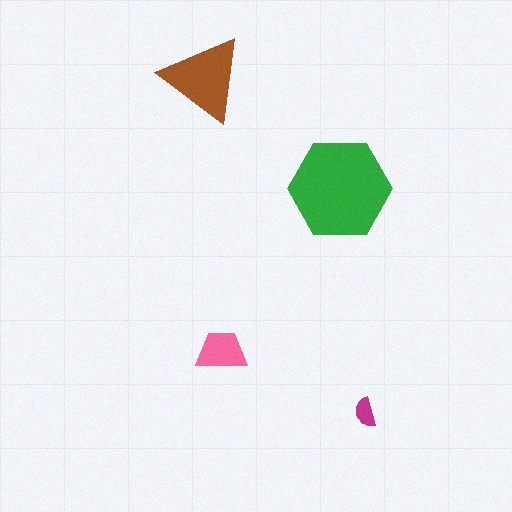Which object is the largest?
The green hexagon.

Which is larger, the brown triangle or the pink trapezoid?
The brown triangle.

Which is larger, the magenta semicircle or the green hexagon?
The green hexagon.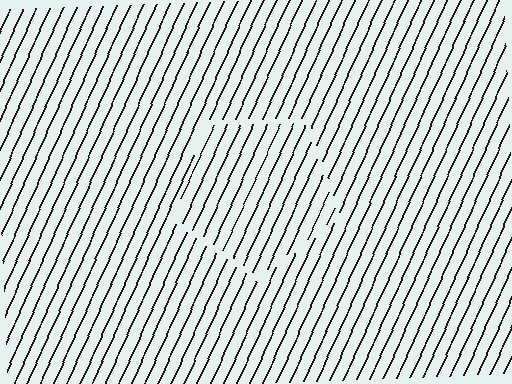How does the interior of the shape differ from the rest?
The interior of the shape contains the same grating, shifted by half a period — the contour is defined by the phase discontinuity where line-ends from the inner and outer gratings abut.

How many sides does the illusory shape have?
5 sides — the line-ends trace a pentagon.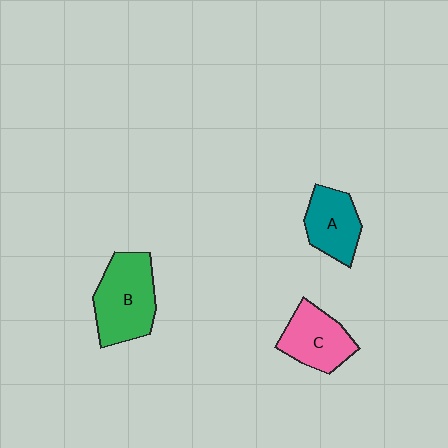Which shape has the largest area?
Shape B (green).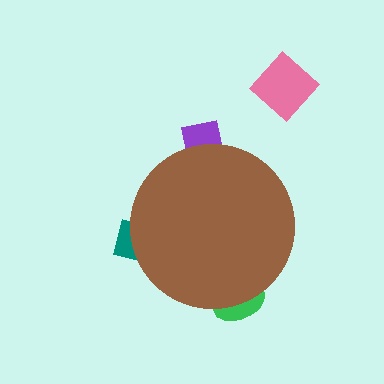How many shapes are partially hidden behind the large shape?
3 shapes are partially hidden.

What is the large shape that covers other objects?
A brown circle.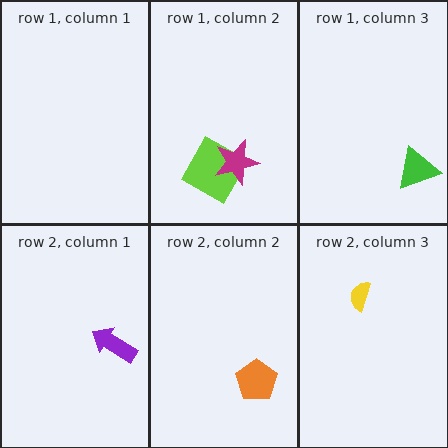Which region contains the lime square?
The row 1, column 2 region.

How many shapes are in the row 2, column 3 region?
1.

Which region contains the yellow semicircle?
The row 2, column 3 region.